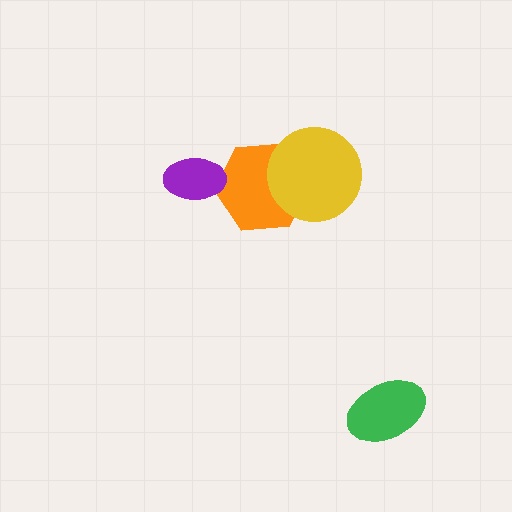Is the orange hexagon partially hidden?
Yes, it is partially covered by another shape.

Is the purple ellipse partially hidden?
No, no other shape covers it.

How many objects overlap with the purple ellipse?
1 object overlaps with the purple ellipse.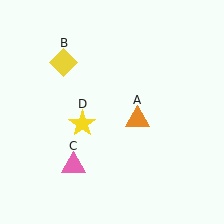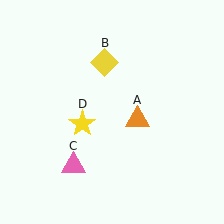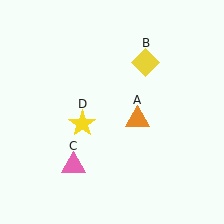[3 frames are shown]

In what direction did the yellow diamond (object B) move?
The yellow diamond (object B) moved right.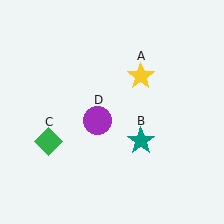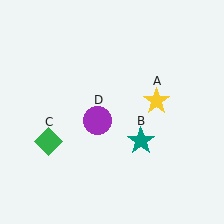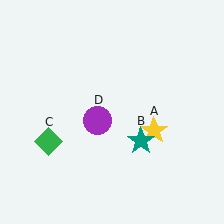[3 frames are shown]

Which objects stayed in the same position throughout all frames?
Teal star (object B) and green diamond (object C) and purple circle (object D) remained stationary.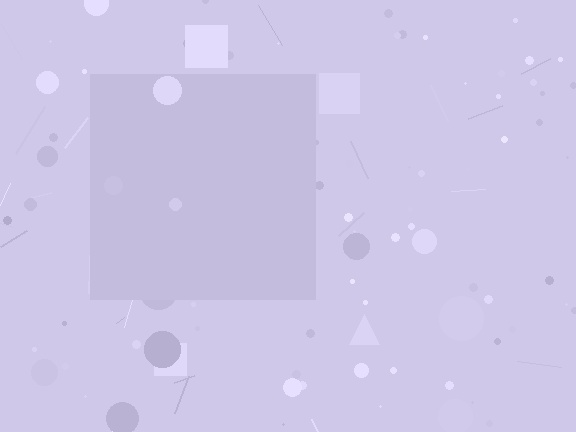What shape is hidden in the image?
A square is hidden in the image.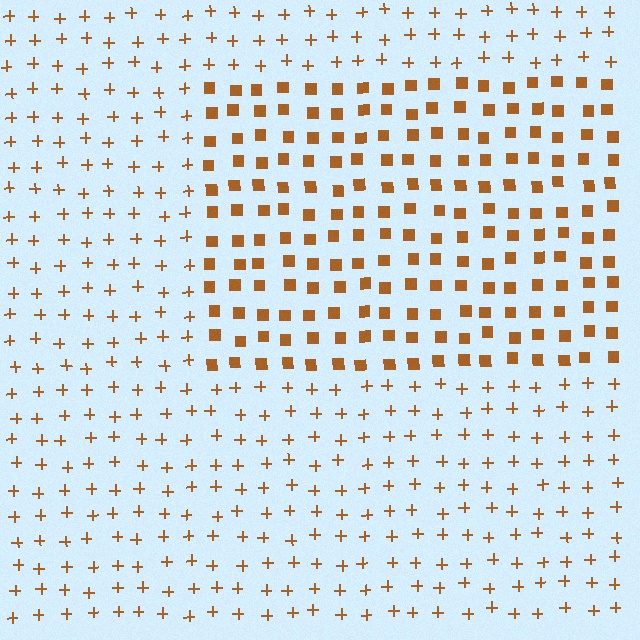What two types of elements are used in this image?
The image uses squares inside the rectangle region and plus signs outside it.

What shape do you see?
I see a rectangle.